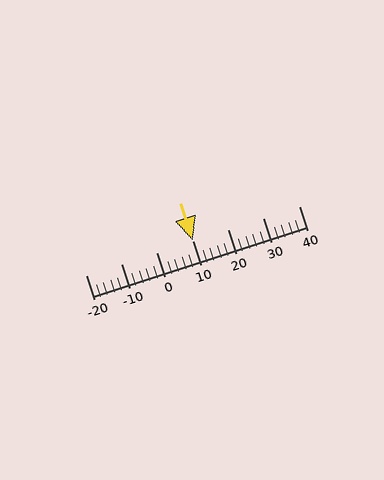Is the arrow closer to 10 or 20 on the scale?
The arrow is closer to 10.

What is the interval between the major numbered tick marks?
The major tick marks are spaced 10 units apart.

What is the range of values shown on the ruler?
The ruler shows values from -20 to 40.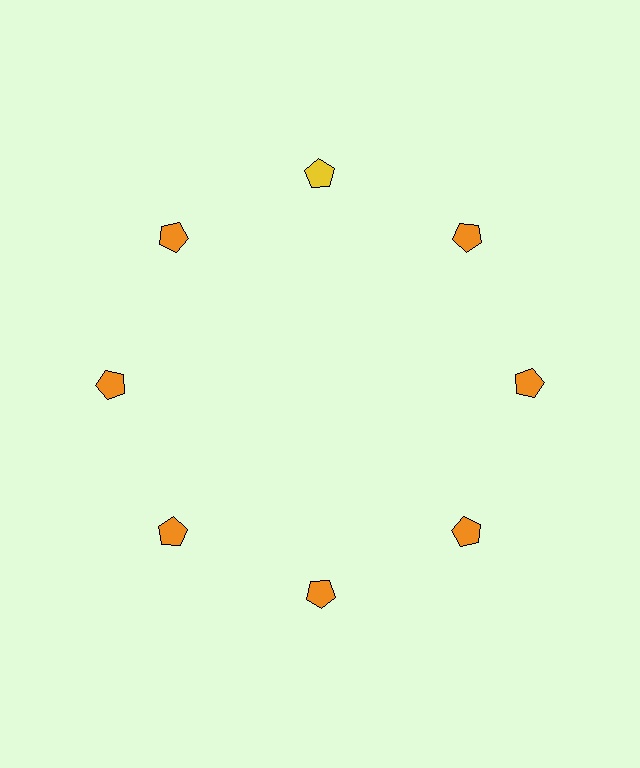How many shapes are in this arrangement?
There are 8 shapes arranged in a ring pattern.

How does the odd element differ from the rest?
It has a different color: yellow instead of orange.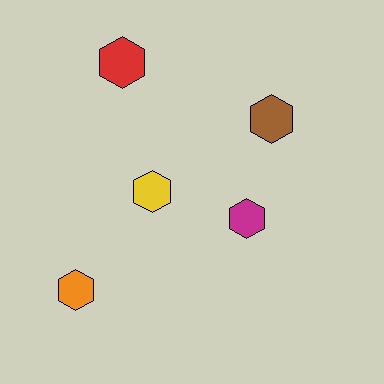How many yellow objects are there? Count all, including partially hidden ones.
There is 1 yellow object.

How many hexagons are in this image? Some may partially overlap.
There are 5 hexagons.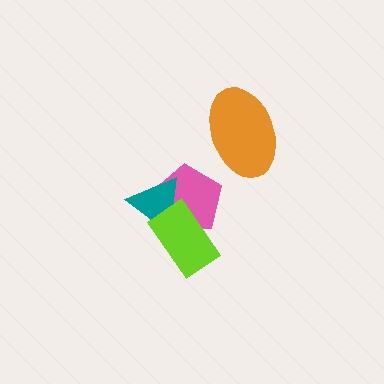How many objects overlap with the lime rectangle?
2 objects overlap with the lime rectangle.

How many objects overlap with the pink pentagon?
2 objects overlap with the pink pentagon.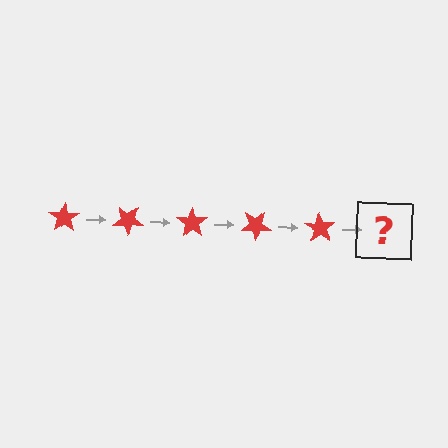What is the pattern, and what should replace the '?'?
The pattern is that the star rotates 35 degrees each step. The '?' should be a red star rotated 175 degrees.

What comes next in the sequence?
The next element should be a red star rotated 175 degrees.